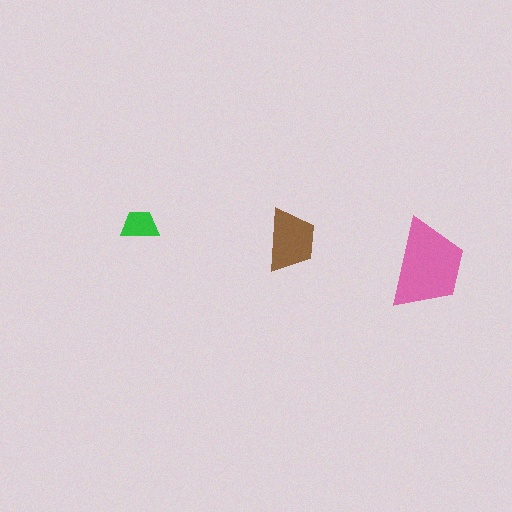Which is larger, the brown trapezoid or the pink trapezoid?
The pink one.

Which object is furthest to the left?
The green trapezoid is leftmost.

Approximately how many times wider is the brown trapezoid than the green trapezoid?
About 1.5 times wider.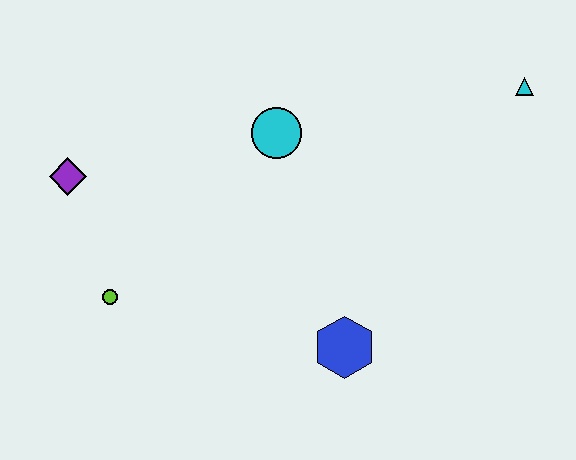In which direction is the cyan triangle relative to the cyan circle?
The cyan triangle is to the right of the cyan circle.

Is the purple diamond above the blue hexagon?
Yes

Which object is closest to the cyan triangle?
The cyan circle is closest to the cyan triangle.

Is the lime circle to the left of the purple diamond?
No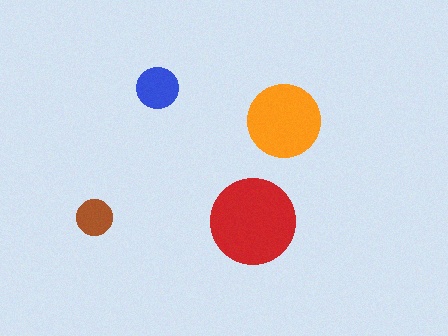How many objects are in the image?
There are 4 objects in the image.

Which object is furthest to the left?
The brown circle is leftmost.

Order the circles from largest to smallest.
the red one, the orange one, the blue one, the brown one.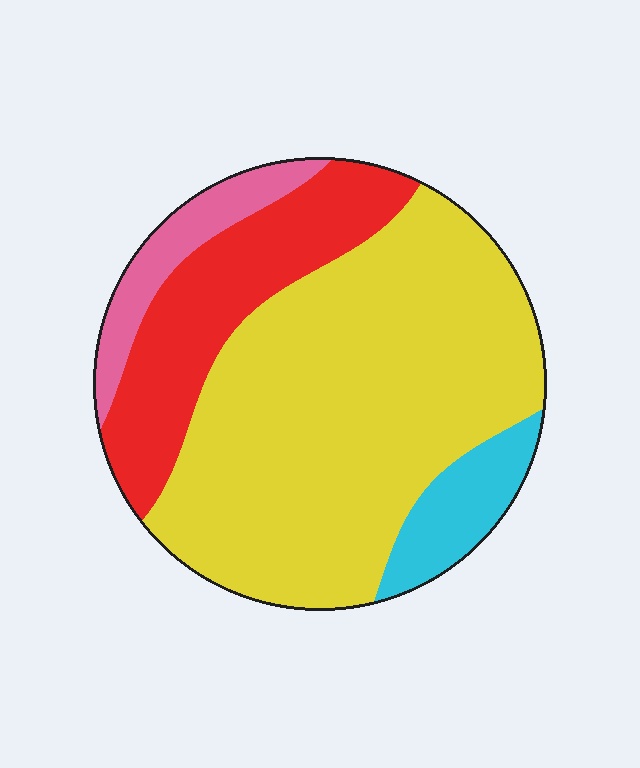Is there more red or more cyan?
Red.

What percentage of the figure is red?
Red takes up about one fifth (1/5) of the figure.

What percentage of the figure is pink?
Pink covers around 10% of the figure.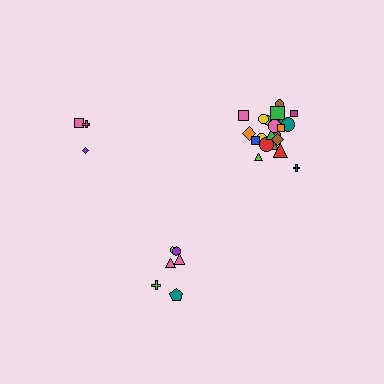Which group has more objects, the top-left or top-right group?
The top-right group.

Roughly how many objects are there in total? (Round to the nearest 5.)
Roughly 35 objects in total.